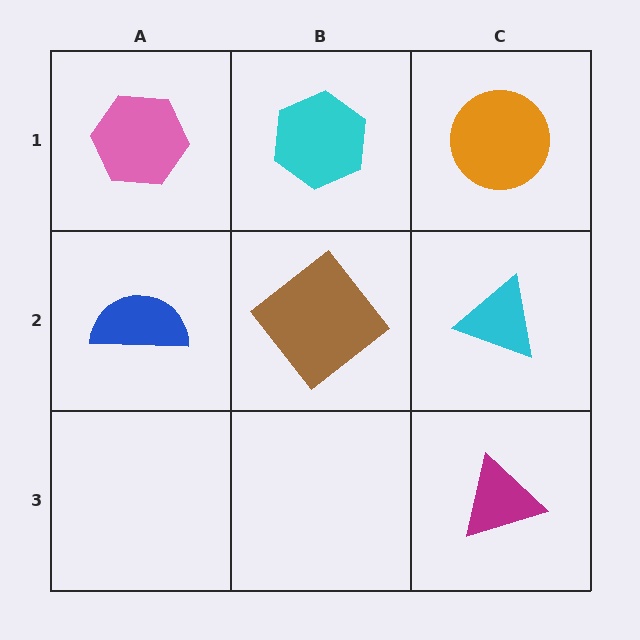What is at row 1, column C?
An orange circle.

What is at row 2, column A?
A blue semicircle.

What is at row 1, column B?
A cyan hexagon.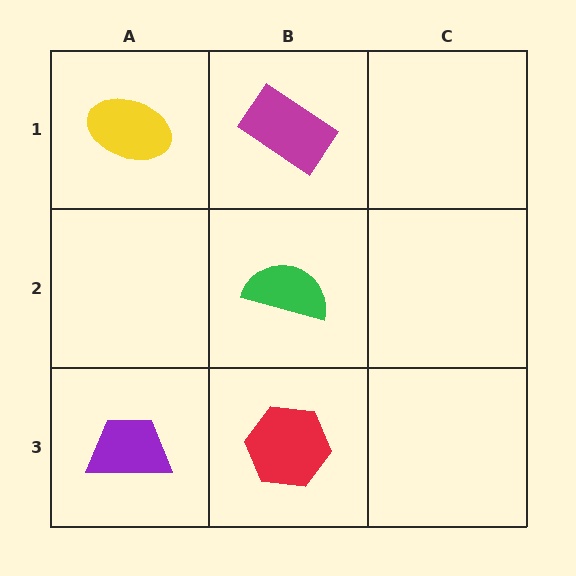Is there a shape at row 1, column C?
No, that cell is empty.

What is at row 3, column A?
A purple trapezoid.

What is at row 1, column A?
A yellow ellipse.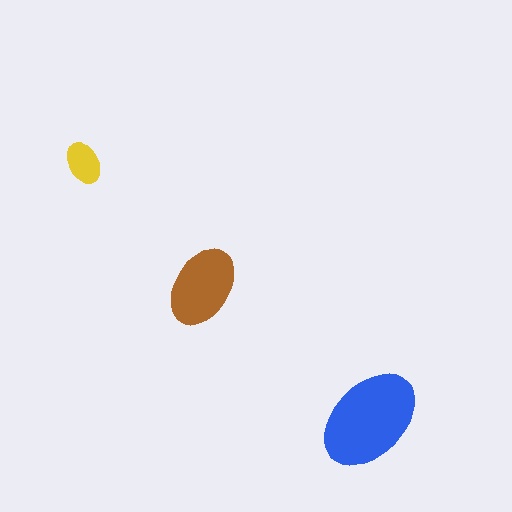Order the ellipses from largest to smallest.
the blue one, the brown one, the yellow one.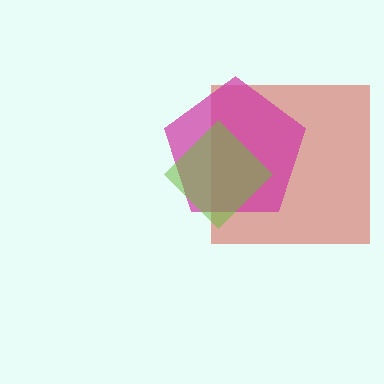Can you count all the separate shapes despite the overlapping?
Yes, there are 3 separate shapes.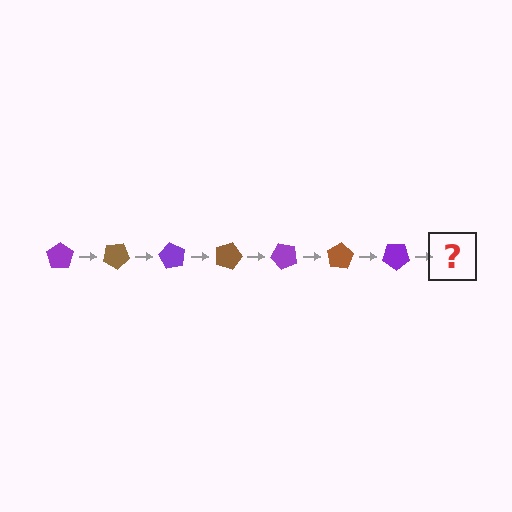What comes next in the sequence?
The next element should be a brown pentagon, rotated 210 degrees from the start.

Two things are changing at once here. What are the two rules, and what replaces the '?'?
The two rules are that it rotates 30 degrees each step and the color cycles through purple and brown. The '?' should be a brown pentagon, rotated 210 degrees from the start.